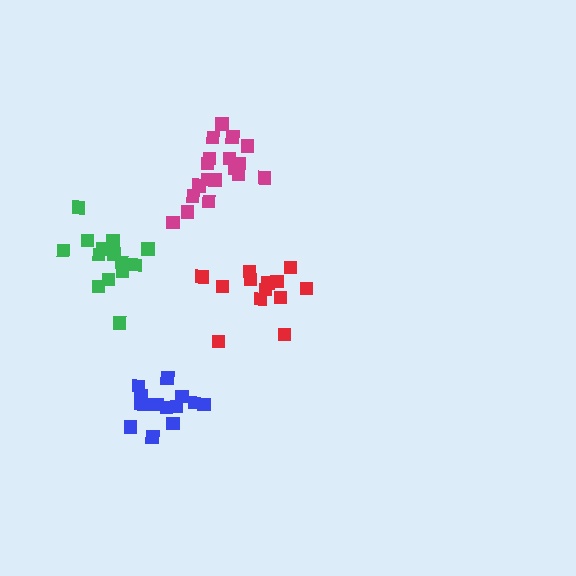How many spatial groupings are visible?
There are 4 spatial groupings.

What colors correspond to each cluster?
The clusters are colored: magenta, blue, green, red.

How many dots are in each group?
Group 1: 19 dots, Group 2: 14 dots, Group 3: 14 dots, Group 4: 13 dots (60 total).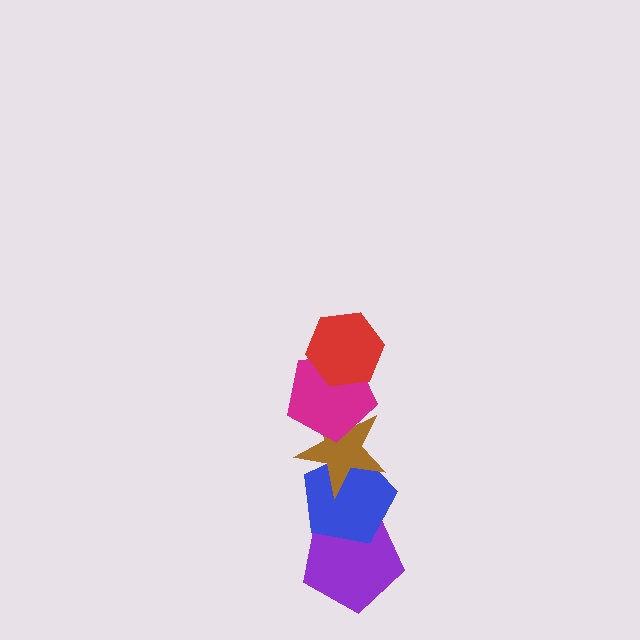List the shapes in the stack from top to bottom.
From top to bottom: the red hexagon, the magenta pentagon, the brown star, the blue pentagon, the purple pentagon.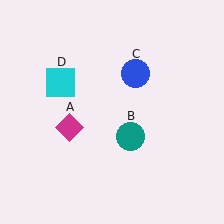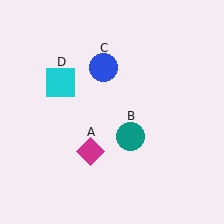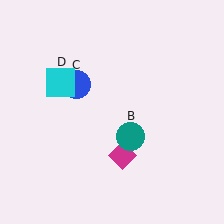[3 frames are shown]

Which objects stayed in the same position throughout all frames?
Teal circle (object B) and cyan square (object D) remained stationary.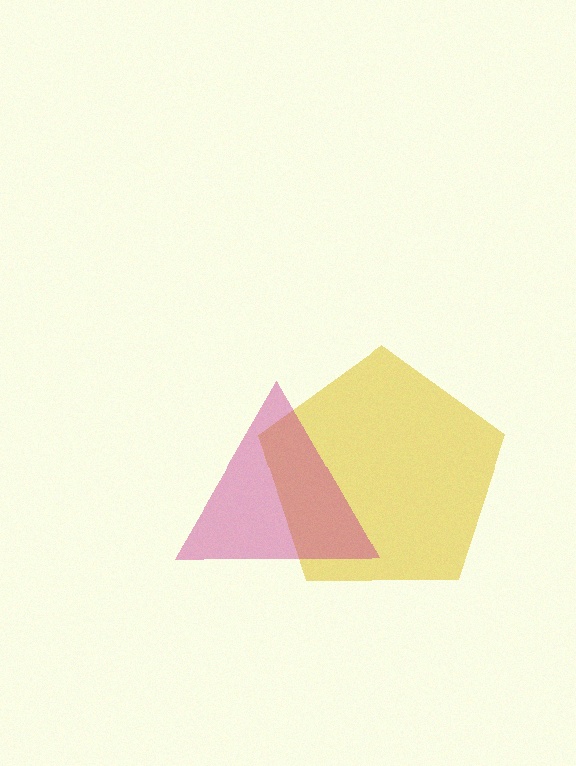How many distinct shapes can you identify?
There are 2 distinct shapes: a yellow pentagon, a magenta triangle.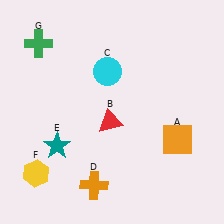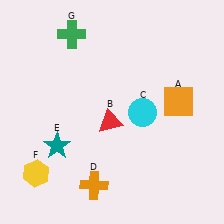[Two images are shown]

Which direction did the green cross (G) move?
The green cross (G) moved right.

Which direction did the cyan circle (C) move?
The cyan circle (C) moved down.